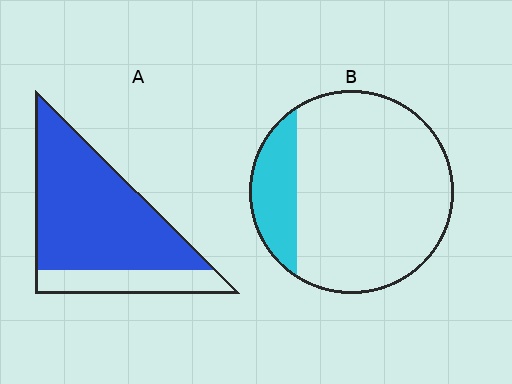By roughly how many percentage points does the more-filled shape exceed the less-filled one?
By roughly 60 percentage points (A over B).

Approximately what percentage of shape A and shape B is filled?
A is approximately 80% and B is approximately 20%.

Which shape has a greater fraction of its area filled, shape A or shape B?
Shape A.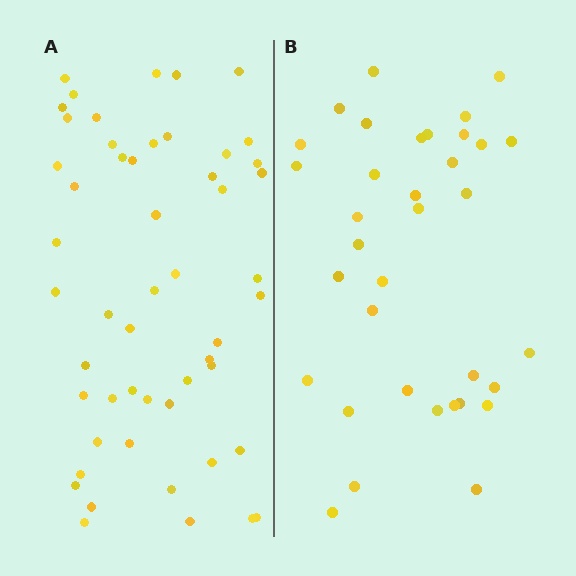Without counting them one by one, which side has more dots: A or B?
Region A (the left region) has more dots.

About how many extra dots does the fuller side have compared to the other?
Region A has approximately 15 more dots than region B.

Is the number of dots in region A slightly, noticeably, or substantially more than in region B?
Region A has substantially more. The ratio is roughly 1.5 to 1.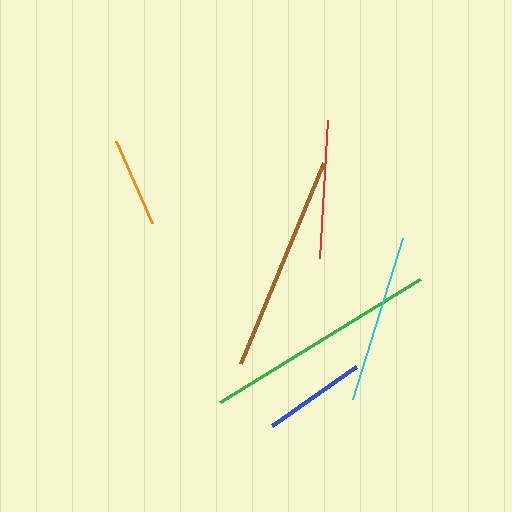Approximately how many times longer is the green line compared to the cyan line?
The green line is approximately 1.4 times the length of the cyan line.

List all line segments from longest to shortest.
From longest to shortest: green, brown, cyan, red, blue, orange.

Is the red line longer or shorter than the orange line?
The red line is longer than the orange line.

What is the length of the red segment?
The red segment is approximately 138 pixels long.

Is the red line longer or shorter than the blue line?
The red line is longer than the blue line.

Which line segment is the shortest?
The orange line is the shortest at approximately 89 pixels.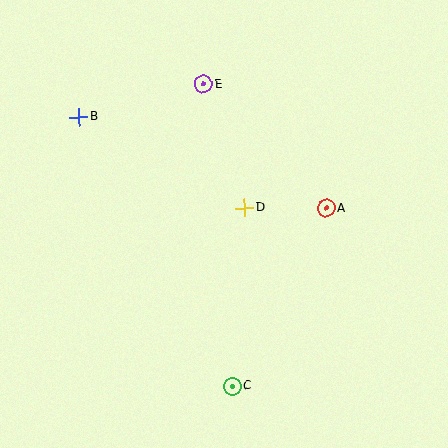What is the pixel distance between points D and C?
The distance between D and C is 179 pixels.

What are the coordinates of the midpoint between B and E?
The midpoint between B and E is at (141, 100).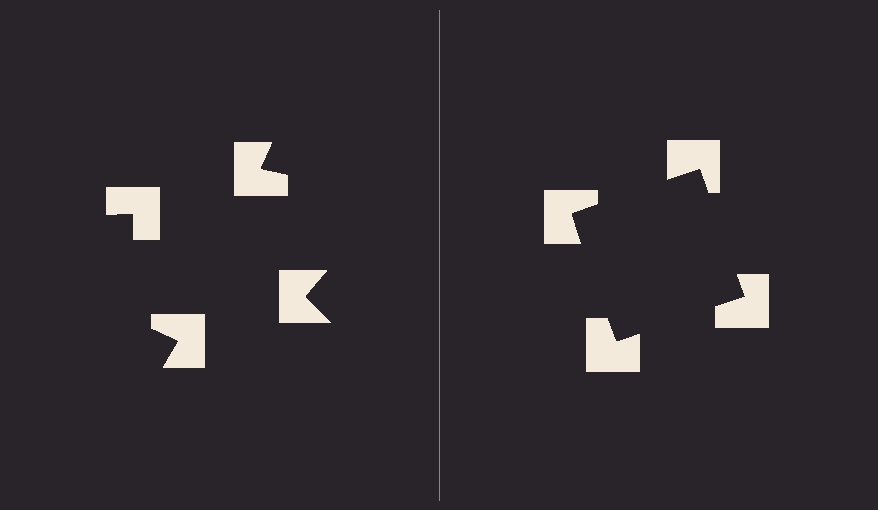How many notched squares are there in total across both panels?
8 — 4 on each side.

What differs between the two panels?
The notched squares are positioned identically on both sides; only the wedge orientations differ. On the right they align to a square; on the left they are misaligned.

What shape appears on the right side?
An illusory square.